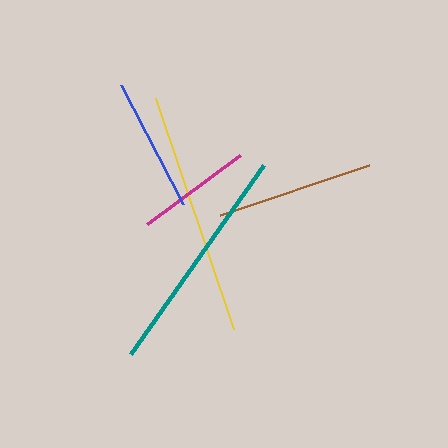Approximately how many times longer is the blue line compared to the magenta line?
The blue line is approximately 1.2 times the length of the magenta line.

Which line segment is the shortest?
The magenta line is the shortest at approximately 115 pixels.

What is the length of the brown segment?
The brown segment is approximately 157 pixels long.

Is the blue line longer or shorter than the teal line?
The teal line is longer than the blue line.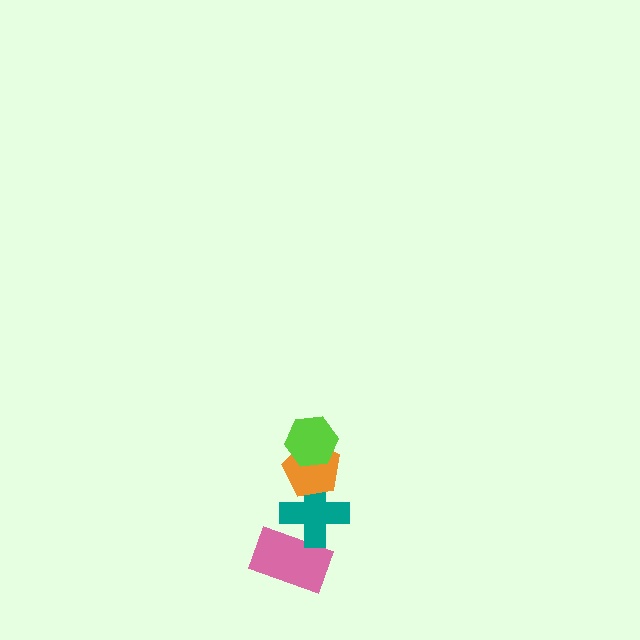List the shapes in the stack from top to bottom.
From top to bottom: the lime hexagon, the orange pentagon, the teal cross, the pink rectangle.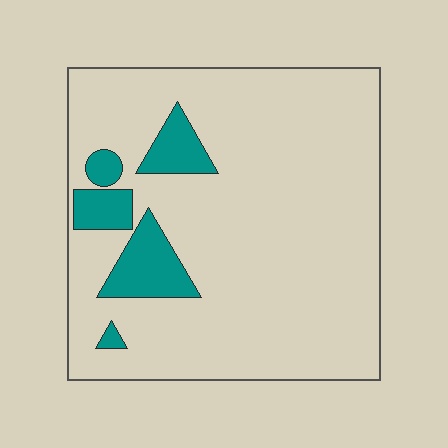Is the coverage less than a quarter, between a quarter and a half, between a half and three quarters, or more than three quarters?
Less than a quarter.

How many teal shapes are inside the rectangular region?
5.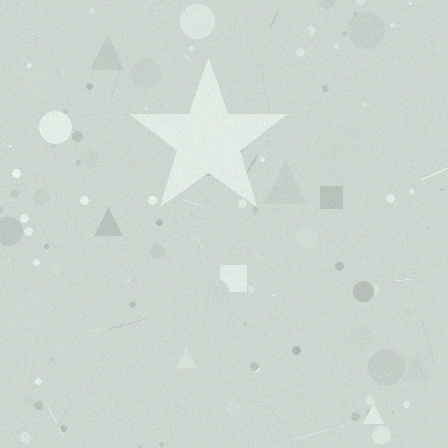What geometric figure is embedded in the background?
A star is embedded in the background.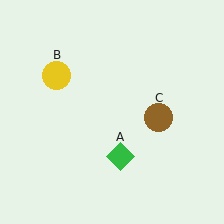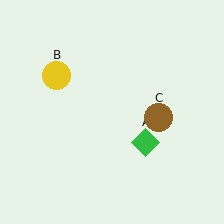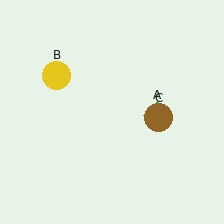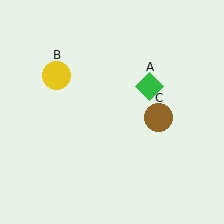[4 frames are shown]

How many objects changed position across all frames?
1 object changed position: green diamond (object A).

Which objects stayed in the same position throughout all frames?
Yellow circle (object B) and brown circle (object C) remained stationary.